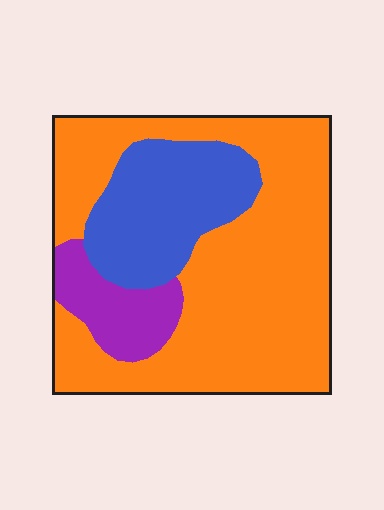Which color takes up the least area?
Purple, at roughly 10%.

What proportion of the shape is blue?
Blue takes up about one quarter (1/4) of the shape.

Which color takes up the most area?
Orange, at roughly 65%.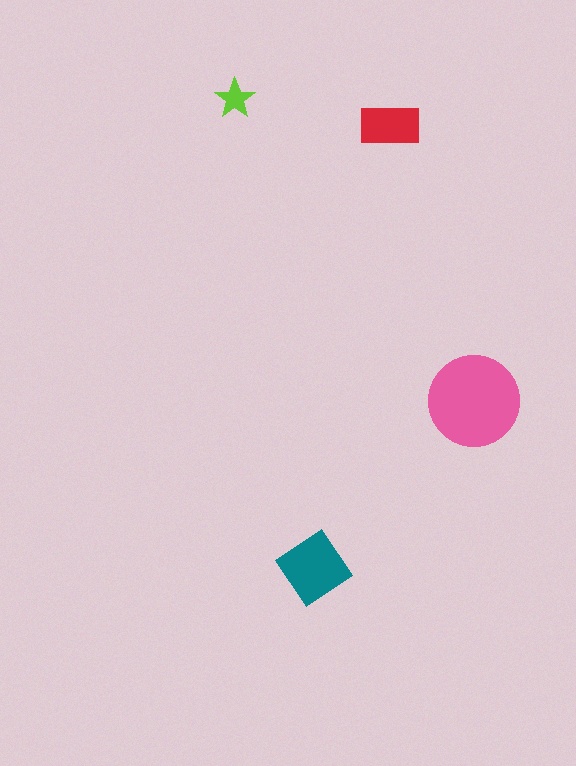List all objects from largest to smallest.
The pink circle, the teal diamond, the red rectangle, the lime star.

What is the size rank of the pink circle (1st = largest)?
1st.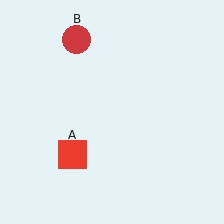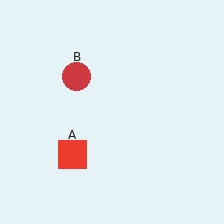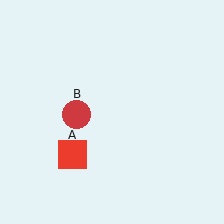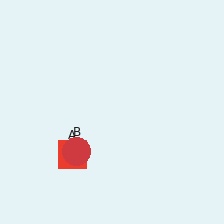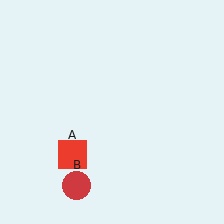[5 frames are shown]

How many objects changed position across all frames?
1 object changed position: red circle (object B).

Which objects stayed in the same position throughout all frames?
Red square (object A) remained stationary.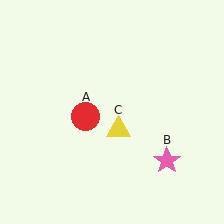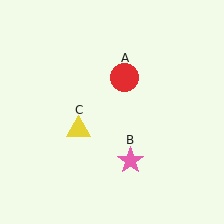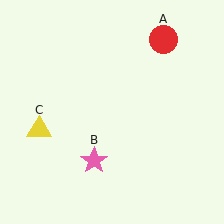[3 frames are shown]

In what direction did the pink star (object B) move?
The pink star (object B) moved left.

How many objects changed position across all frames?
3 objects changed position: red circle (object A), pink star (object B), yellow triangle (object C).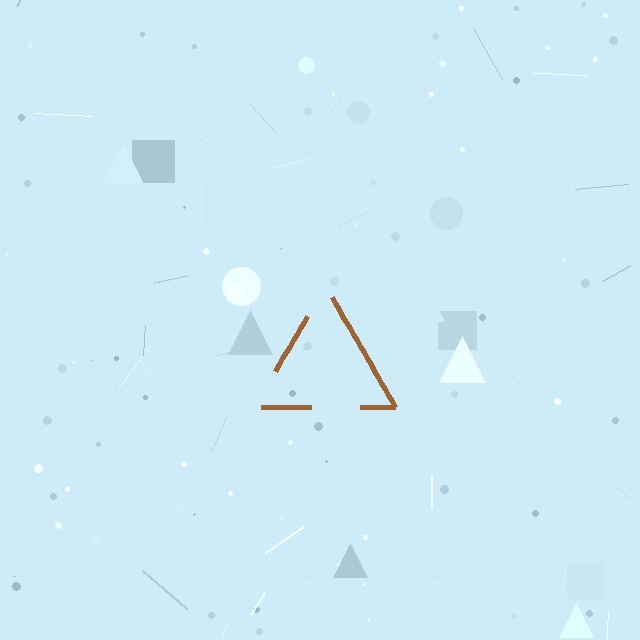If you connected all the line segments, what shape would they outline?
They would outline a triangle.